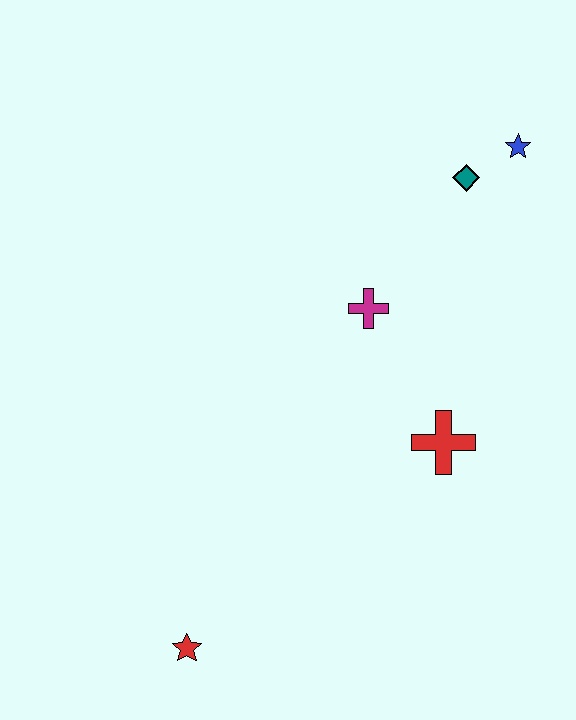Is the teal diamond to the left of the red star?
No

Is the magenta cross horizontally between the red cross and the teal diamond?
No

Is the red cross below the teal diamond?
Yes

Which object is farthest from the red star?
The blue star is farthest from the red star.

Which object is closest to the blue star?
The teal diamond is closest to the blue star.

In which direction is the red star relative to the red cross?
The red star is to the left of the red cross.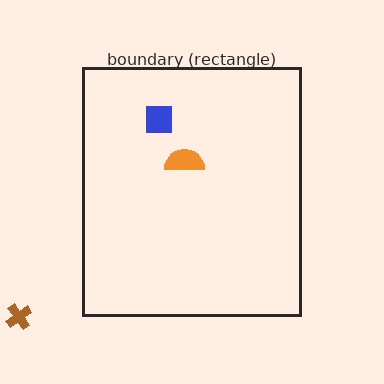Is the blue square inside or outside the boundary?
Inside.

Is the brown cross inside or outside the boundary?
Outside.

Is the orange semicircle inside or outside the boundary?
Inside.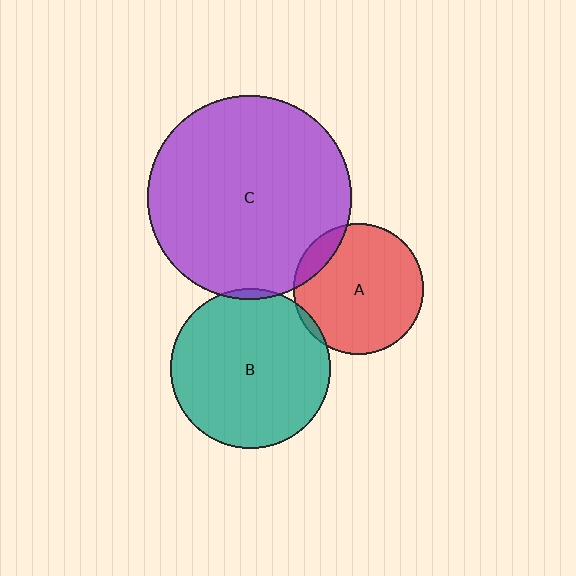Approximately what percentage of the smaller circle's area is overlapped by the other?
Approximately 5%.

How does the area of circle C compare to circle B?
Approximately 1.6 times.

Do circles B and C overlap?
Yes.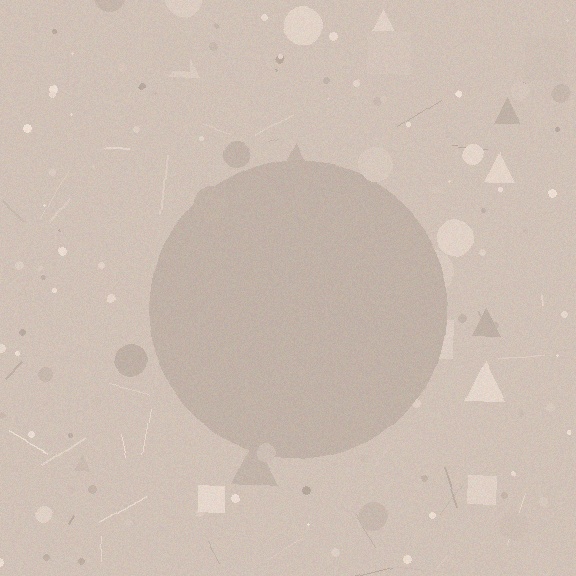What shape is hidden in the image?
A circle is hidden in the image.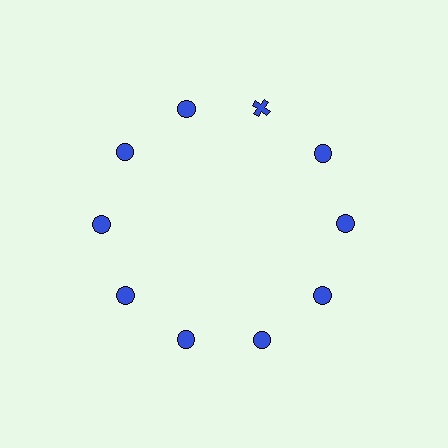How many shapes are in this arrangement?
There are 10 shapes arranged in a ring pattern.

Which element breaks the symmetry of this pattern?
The blue cross at roughly the 1 o'clock position breaks the symmetry. All other shapes are blue circles.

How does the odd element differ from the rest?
It has a different shape: cross instead of circle.